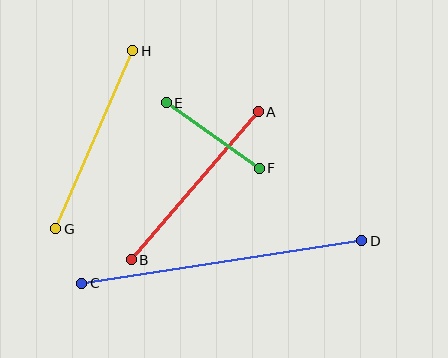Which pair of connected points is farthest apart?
Points C and D are farthest apart.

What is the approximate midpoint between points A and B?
The midpoint is at approximately (195, 186) pixels.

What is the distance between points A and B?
The distance is approximately 195 pixels.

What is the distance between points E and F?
The distance is approximately 114 pixels.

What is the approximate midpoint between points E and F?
The midpoint is at approximately (213, 135) pixels.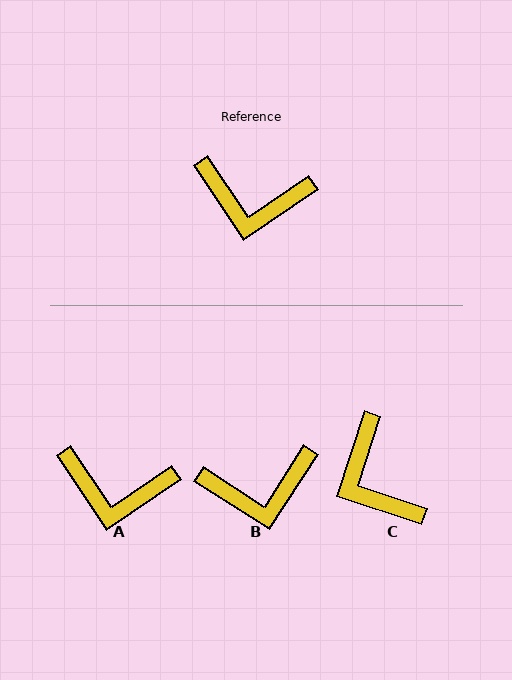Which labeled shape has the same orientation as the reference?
A.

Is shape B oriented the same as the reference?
No, it is off by about 23 degrees.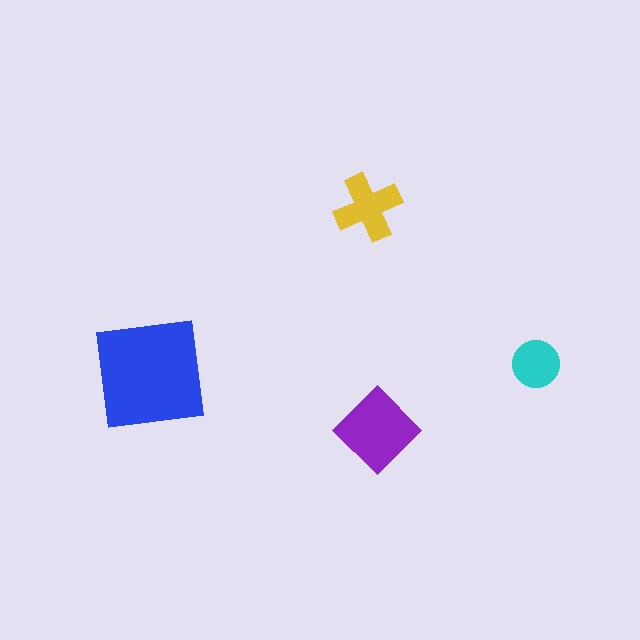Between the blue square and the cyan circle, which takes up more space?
The blue square.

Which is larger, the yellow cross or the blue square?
The blue square.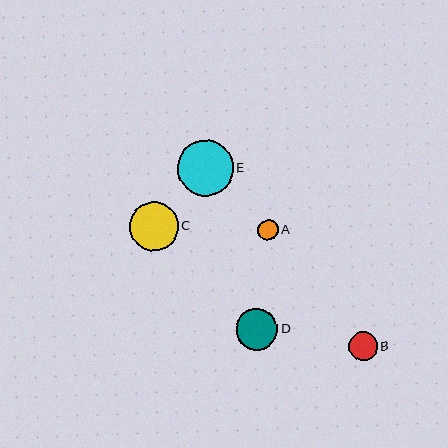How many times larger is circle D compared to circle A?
Circle D is approximately 2.0 times the size of circle A.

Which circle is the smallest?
Circle A is the smallest with a size of approximately 20 pixels.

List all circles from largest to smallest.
From largest to smallest: E, C, D, B, A.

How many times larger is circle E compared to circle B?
Circle E is approximately 1.9 times the size of circle B.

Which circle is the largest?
Circle E is the largest with a size of approximately 56 pixels.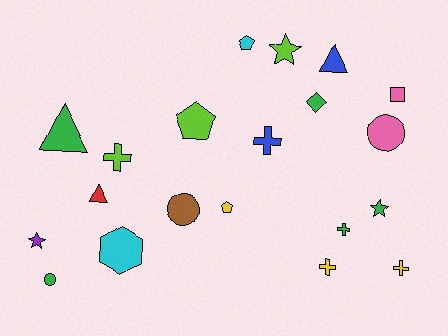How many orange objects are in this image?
There are no orange objects.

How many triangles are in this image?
There are 3 triangles.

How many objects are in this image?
There are 20 objects.